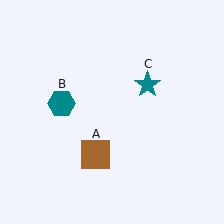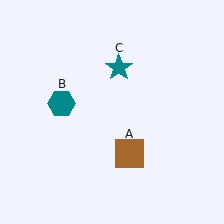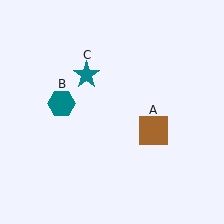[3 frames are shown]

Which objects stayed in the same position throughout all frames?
Teal hexagon (object B) remained stationary.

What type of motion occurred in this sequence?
The brown square (object A), teal star (object C) rotated counterclockwise around the center of the scene.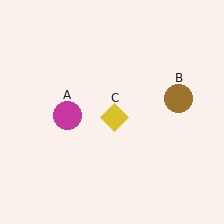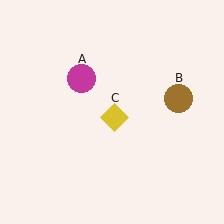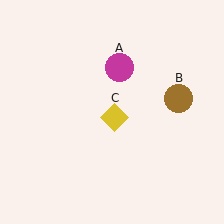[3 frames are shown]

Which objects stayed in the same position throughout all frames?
Brown circle (object B) and yellow diamond (object C) remained stationary.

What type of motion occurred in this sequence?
The magenta circle (object A) rotated clockwise around the center of the scene.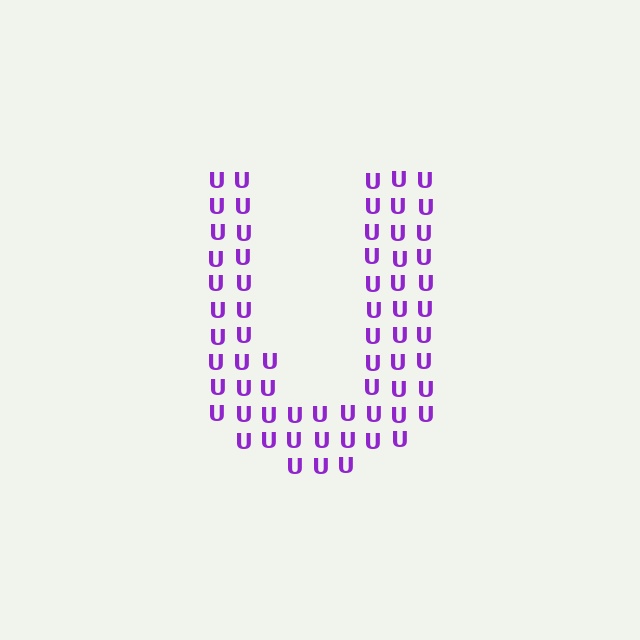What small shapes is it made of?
It is made of small letter U's.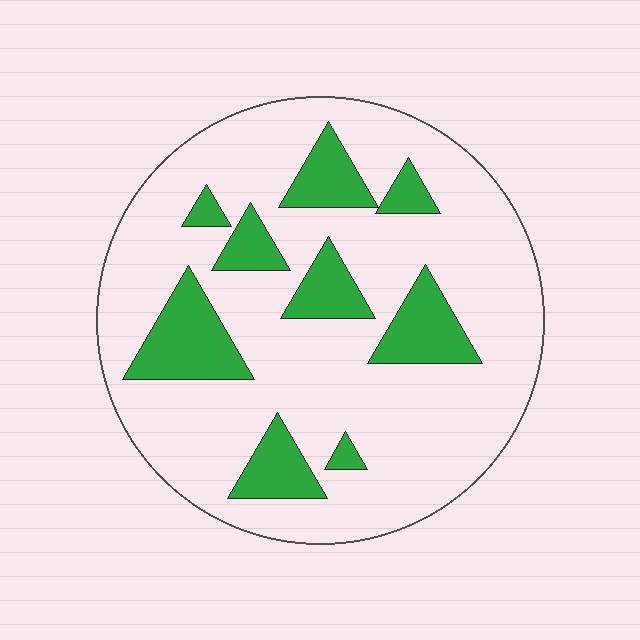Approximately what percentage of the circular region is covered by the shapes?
Approximately 20%.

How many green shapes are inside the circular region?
9.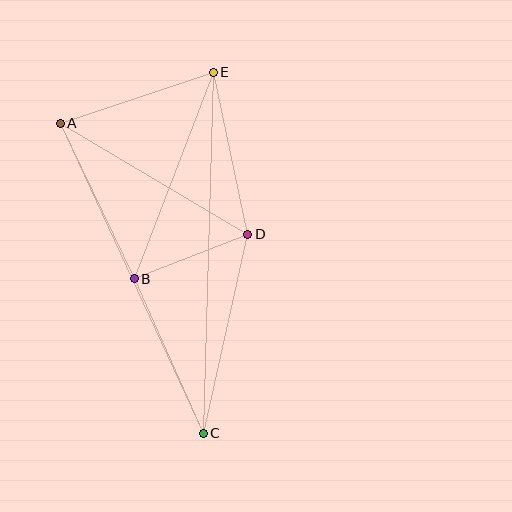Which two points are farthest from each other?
Points C and E are farthest from each other.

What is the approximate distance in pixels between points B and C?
The distance between B and C is approximately 169 pixels.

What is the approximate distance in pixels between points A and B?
The distance between A and B is approximately 172 pixels.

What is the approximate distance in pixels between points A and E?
The distance between A and E is approximately 161 pixels.